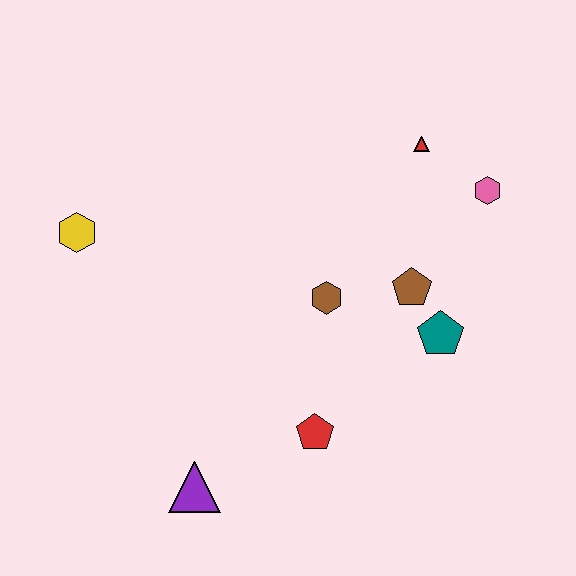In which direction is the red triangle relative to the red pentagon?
The red triangle is above the red pentagon.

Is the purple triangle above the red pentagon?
No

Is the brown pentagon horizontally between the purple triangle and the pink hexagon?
Yes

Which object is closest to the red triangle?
The pink hexagon is closest to the red triangle.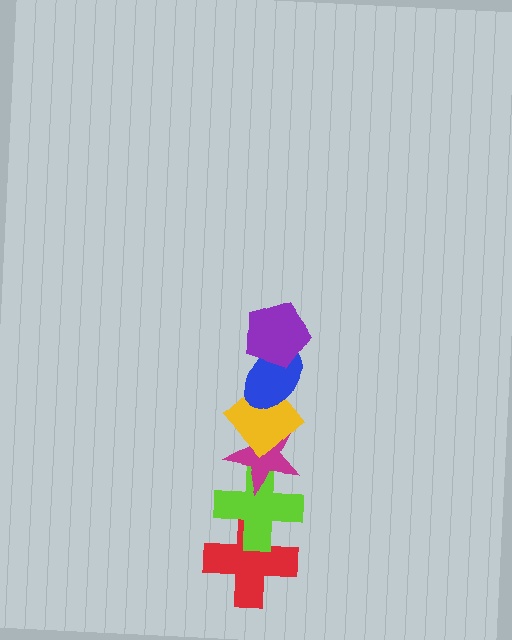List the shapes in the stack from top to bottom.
From top to bottom: the purple pentagon, the blue ellipse, the yellow diamond, the magenta star, the lime cross, the red cross.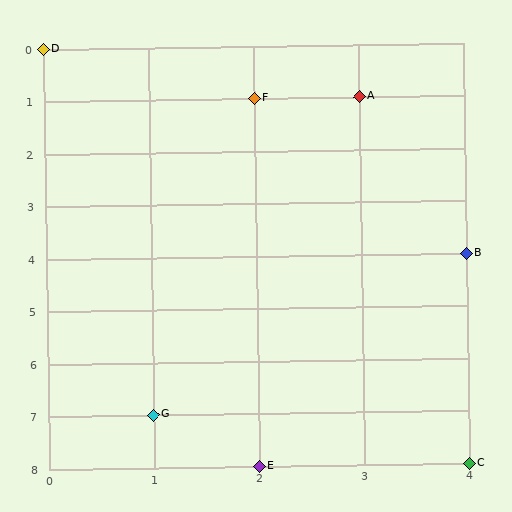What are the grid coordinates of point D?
Point D is at grid coordinates (0, 0).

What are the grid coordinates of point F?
Point F is at grid coordinates (2, 1).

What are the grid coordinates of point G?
Point G is at grid coordinates (1, 7).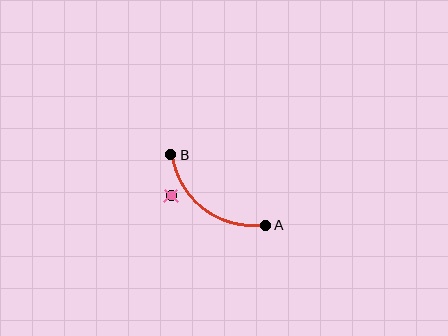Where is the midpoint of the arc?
The arc midpoint is the point on the curve farthest from the straight line joining A and B. It sits below and to the left of that line.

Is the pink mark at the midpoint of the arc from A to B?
No — the pink mark does not lie on the arc at all. It sits slightly outside the curve.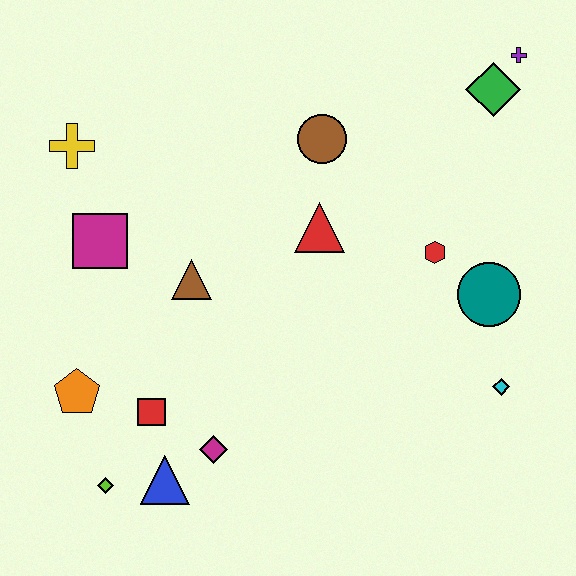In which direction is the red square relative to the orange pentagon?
The red square is to the right of the orange pentagon.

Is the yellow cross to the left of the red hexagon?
Yes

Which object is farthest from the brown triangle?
The purple cross is farthest from the brown triangle.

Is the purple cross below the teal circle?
No